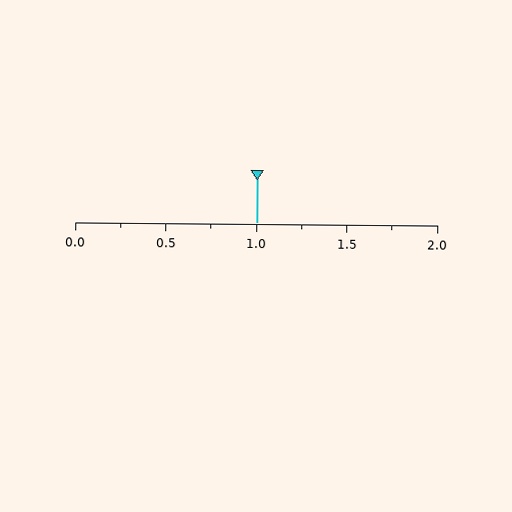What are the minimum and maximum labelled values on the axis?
The axis runs from 0.0 to 2.0.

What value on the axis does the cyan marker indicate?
The marker indicates approximately 1.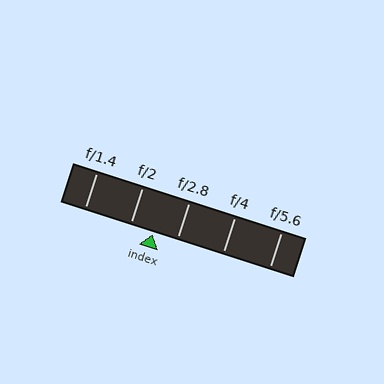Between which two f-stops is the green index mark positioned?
The index mark is between f/2 and f/2.8.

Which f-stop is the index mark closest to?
The index mark is closest to f/2.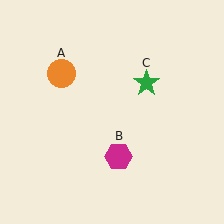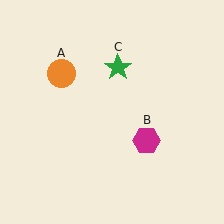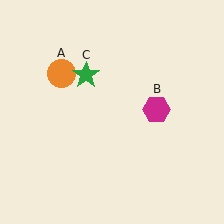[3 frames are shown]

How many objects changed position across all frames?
2 objects changed position: magenta hexagon (object B), green star (object C).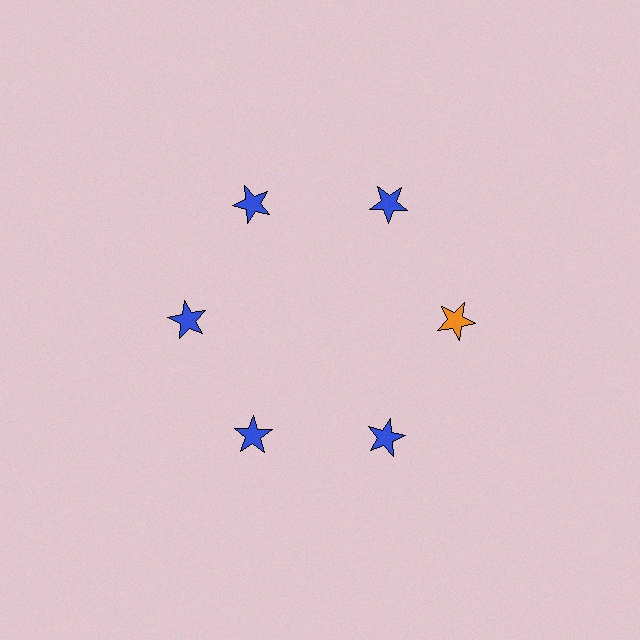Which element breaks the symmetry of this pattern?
The orange star at roughly the 3 o'clock position breaks the symmetry. All other shapes are blue stars.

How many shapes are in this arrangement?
There are 6 shapes arranged in a ring pattern.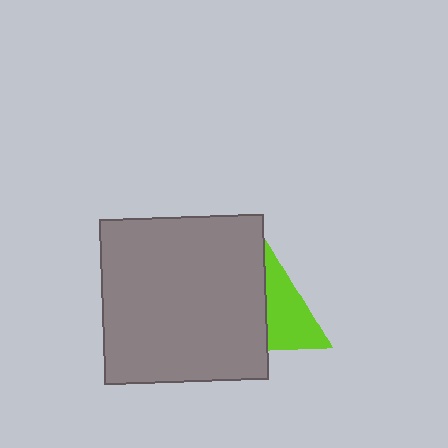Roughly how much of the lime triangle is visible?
About half of it is visible (roughly 52%).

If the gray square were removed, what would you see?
You would see the complete lime triangle.